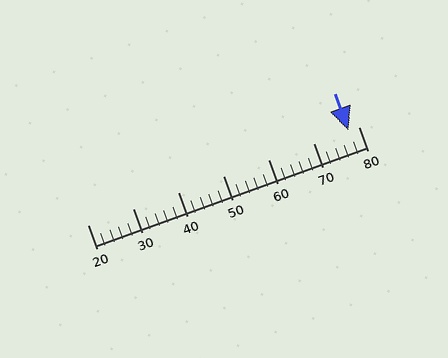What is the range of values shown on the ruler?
The ruler shows values from 20 to 80.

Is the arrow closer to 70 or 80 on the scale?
The arrow is closer to 80.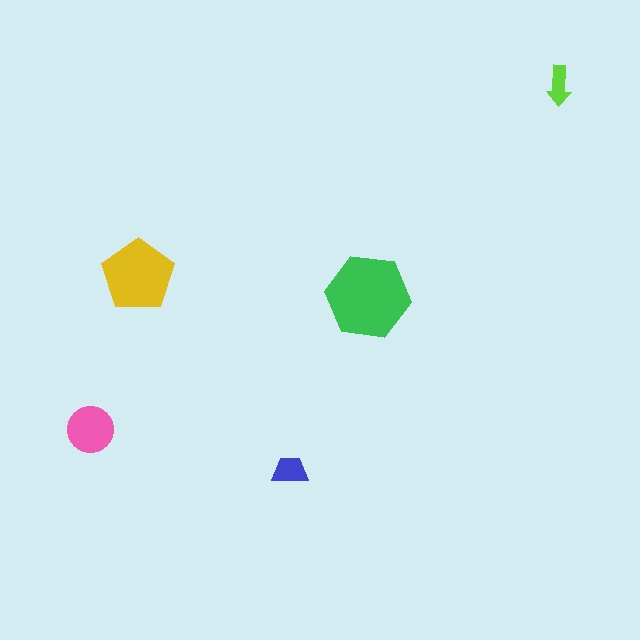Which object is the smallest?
The lime arrow.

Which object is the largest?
The green hexagon.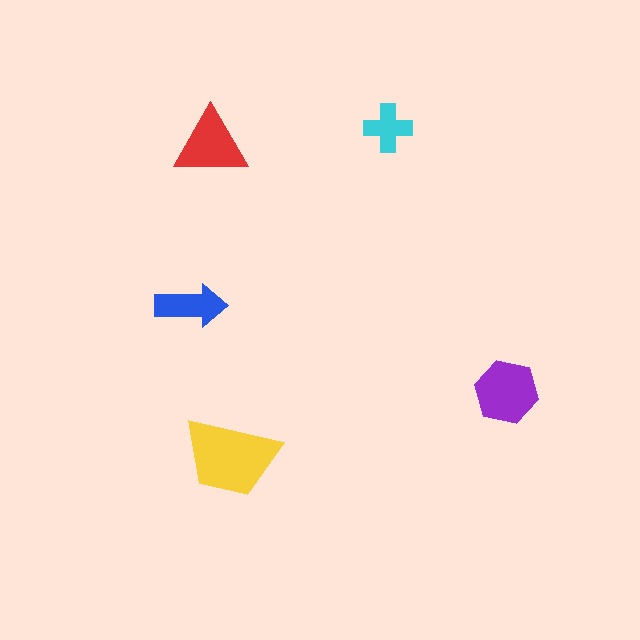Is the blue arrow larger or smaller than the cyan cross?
Larger.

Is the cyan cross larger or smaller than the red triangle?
Smaller.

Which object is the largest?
The yellow trapezoid.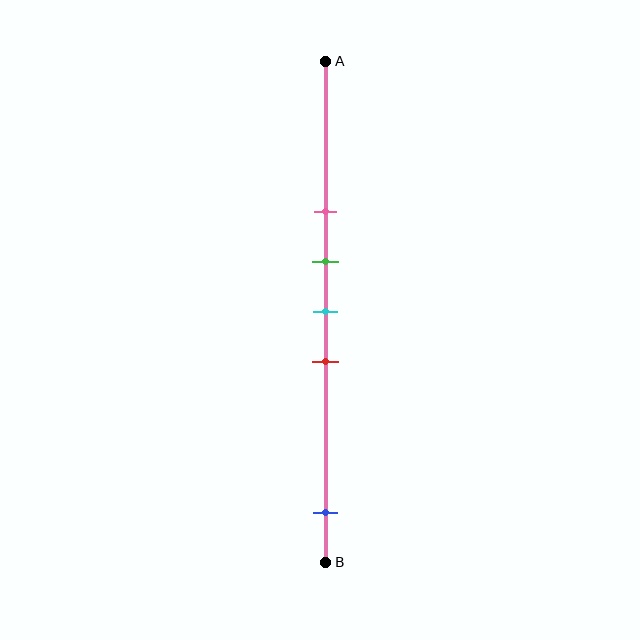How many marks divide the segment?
There are 5 marks dividing the segment.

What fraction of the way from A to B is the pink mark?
The pink mark is approximately 30% (0.3) of the way from A to B.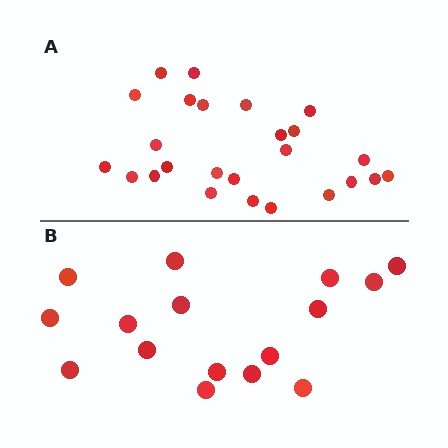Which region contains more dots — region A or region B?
Region A (the top region) has more dots.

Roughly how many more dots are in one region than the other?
Region A has roughly 8 or so more dots than region B.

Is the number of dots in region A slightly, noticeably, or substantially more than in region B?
Region A has substantially more. The ratio is roughly 1.6 to 1.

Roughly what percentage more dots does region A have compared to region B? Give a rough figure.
About 55% more.